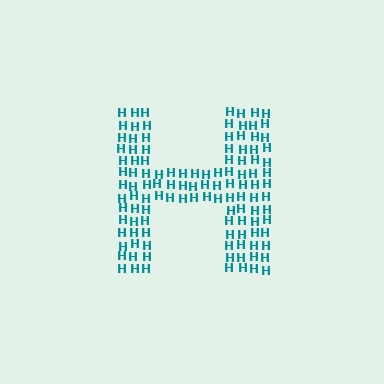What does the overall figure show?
The overall figure shows the letter H.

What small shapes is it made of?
It is made of small letter H's.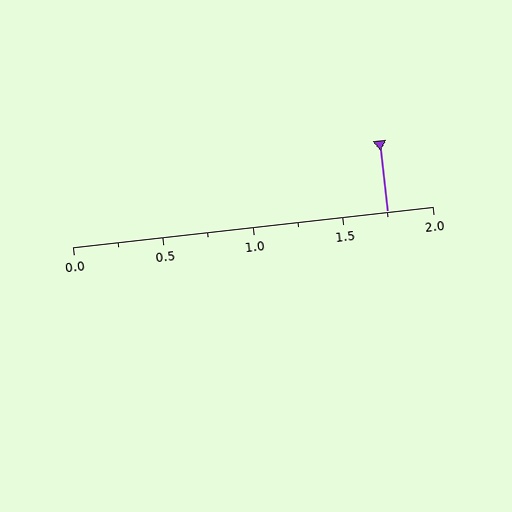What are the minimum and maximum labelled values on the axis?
The axis runs from 0.0 to 2.0.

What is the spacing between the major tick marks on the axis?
The major ticks are spaced 0.5 apart.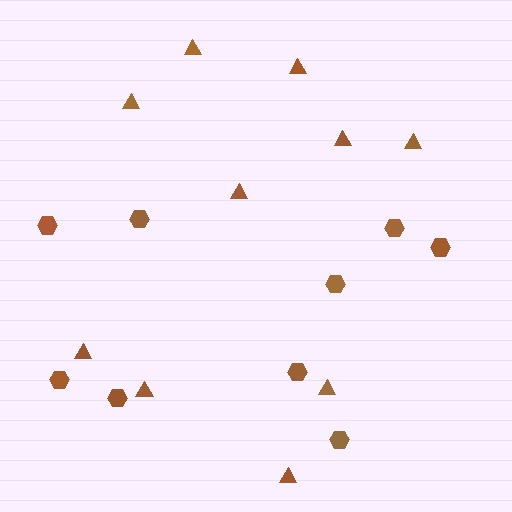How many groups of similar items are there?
There are 2 groups: one group of triangles (10) and one group of hexagons (9).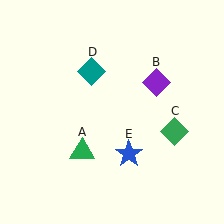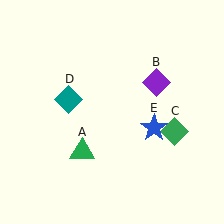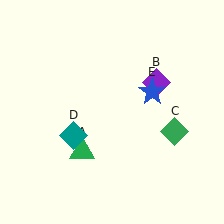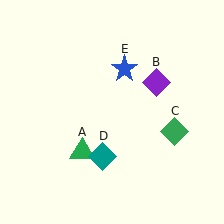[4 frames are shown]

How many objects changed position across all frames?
2 objects changed position: teal diamond (object D), blue star (object E).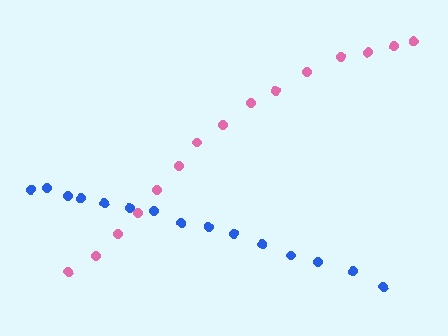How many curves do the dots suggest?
There are 2 distinct paths.